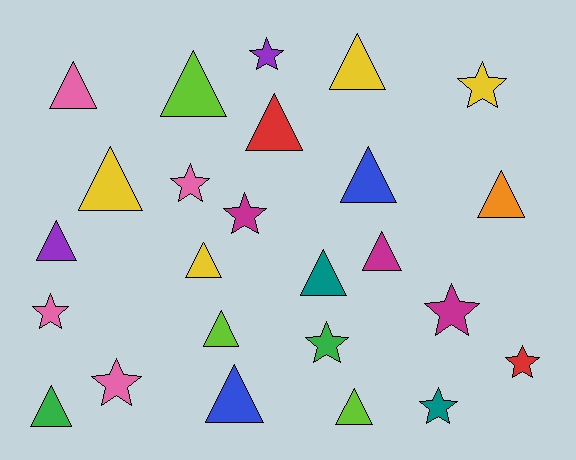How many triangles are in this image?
There are 15 triangles.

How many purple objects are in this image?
There are 2 purple objects.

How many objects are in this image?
There are 25 objects.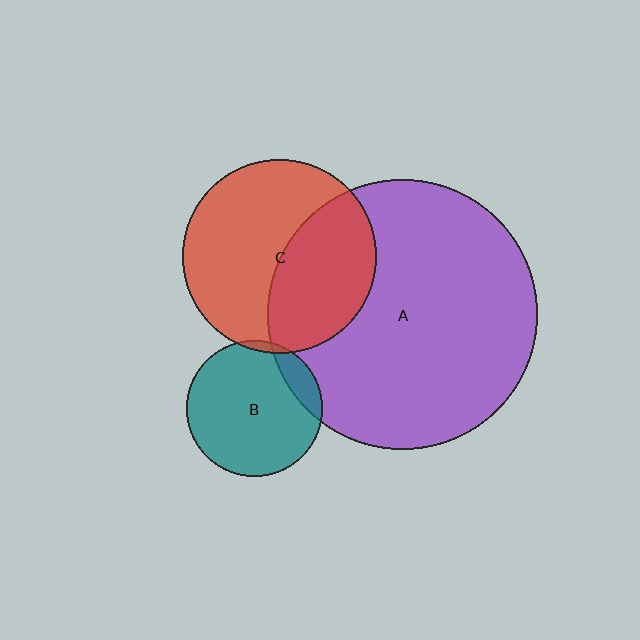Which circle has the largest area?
Circle A (purple).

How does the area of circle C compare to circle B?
Approximately 2.0 times.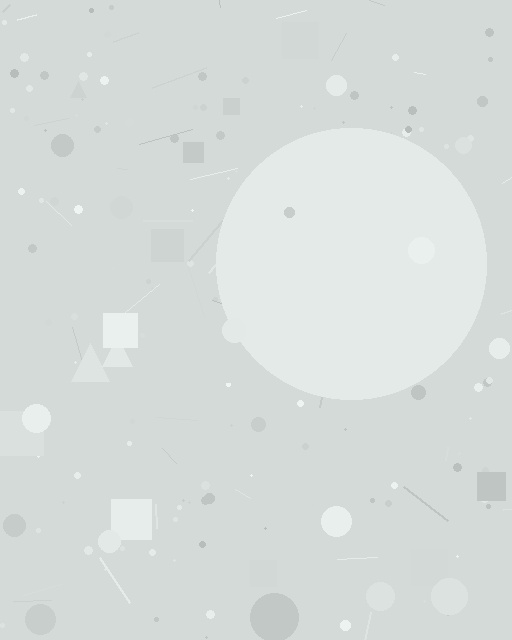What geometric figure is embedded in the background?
A circle is embedded in the background.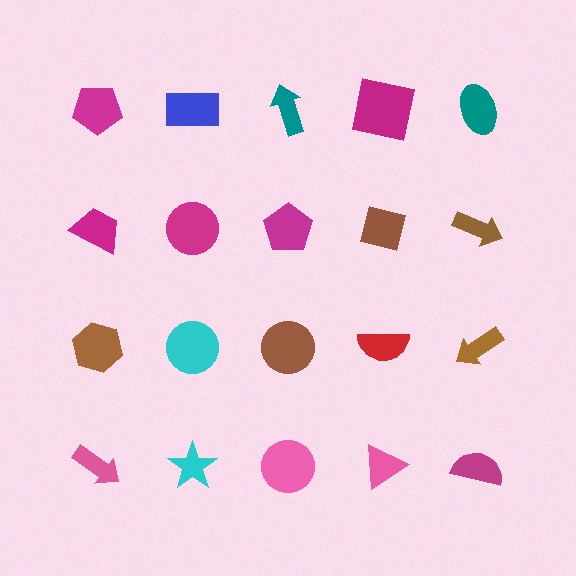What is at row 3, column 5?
A brown arrow.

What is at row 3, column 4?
A red semicircle.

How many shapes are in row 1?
5 shapes.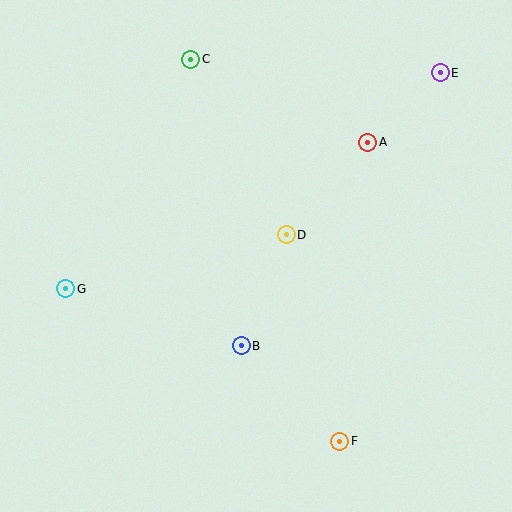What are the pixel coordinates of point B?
Point B is at (241, 346).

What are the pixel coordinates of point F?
Point F is at (340, 441).